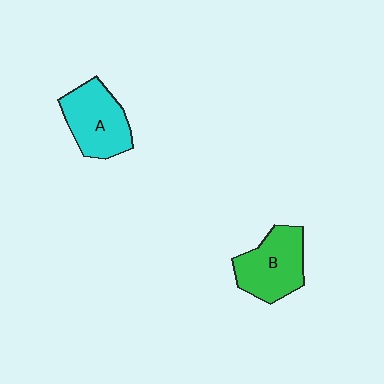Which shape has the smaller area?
Shape B (green).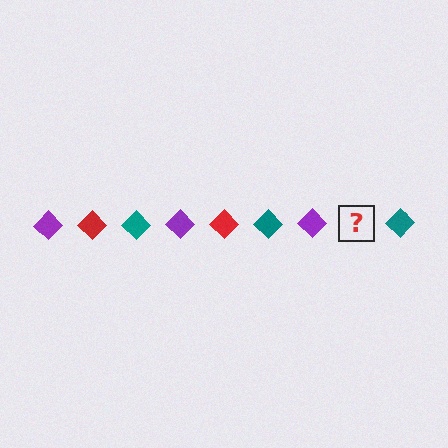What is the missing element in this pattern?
The missing element is a red diamond.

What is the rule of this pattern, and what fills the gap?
The rule is that the pattern cycles through purple, red, teal diamonds. The gap should be filled with a red diamond.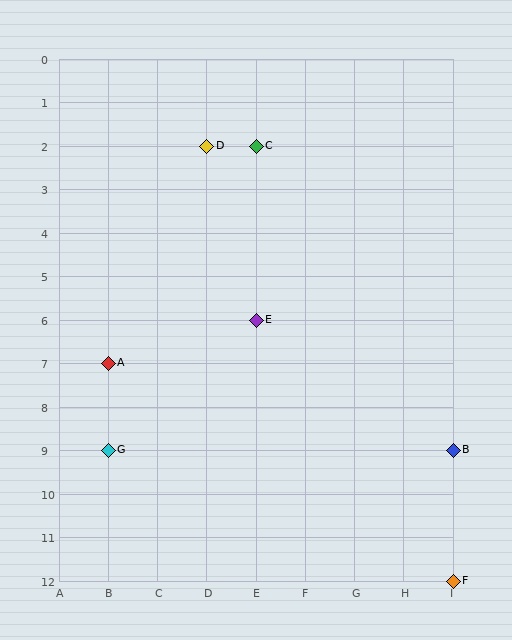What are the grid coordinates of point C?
Point C is at grid coordinates (E, 2).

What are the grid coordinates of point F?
Point F is at grid coordinates (I, 12).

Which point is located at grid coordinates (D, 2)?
Point D is at (D, 2).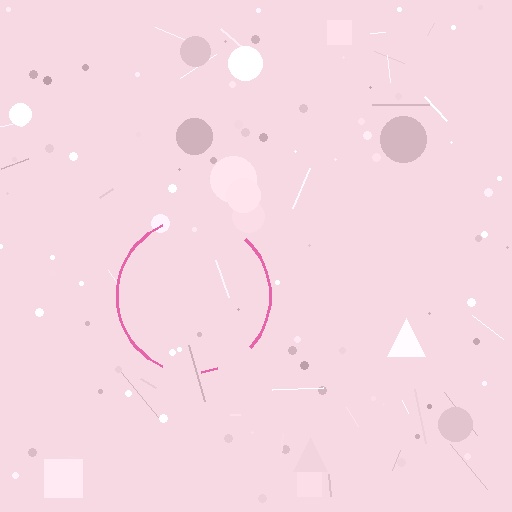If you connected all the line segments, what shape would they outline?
They would outline a circle.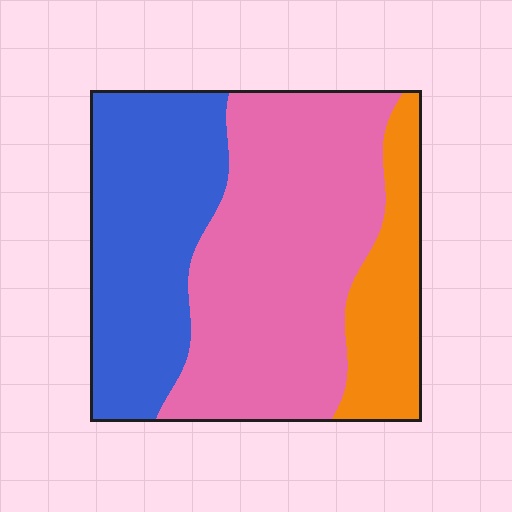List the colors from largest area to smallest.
From largest to smallest: pink, blue, orange.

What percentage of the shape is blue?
Blue covers roughly 35% of the shape.